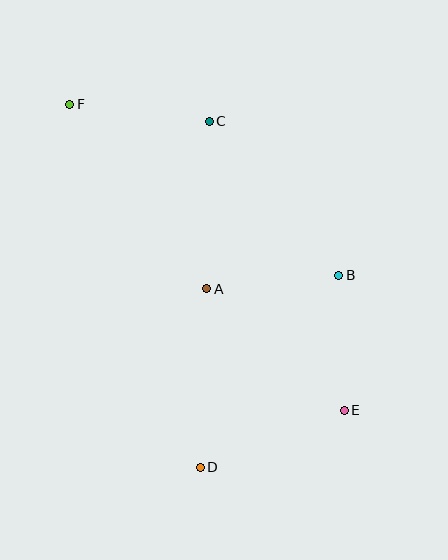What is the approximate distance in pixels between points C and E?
The distance between C and E is approximately 319 pixels.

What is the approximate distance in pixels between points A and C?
The distance between A and C is approximately 168 pixels.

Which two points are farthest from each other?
Points E and F are farthest from each other.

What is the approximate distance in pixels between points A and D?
The distance between A and D is approximately 179 pixels.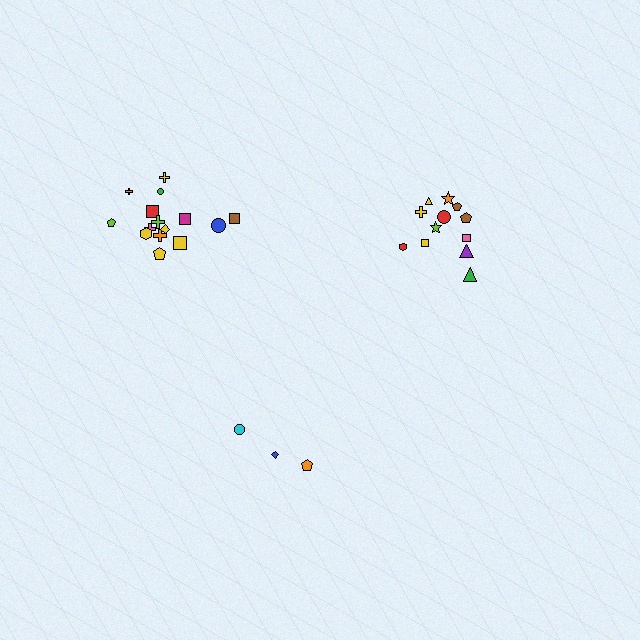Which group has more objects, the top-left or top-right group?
The top-left group.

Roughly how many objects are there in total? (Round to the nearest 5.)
Roughly 30 objects in total.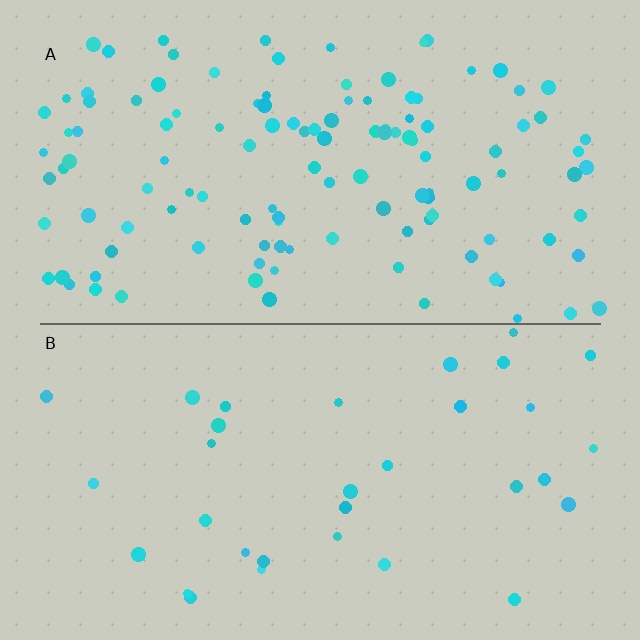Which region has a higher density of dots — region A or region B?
A (the top).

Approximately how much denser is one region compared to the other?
Approximately 3.7× — region A over region B.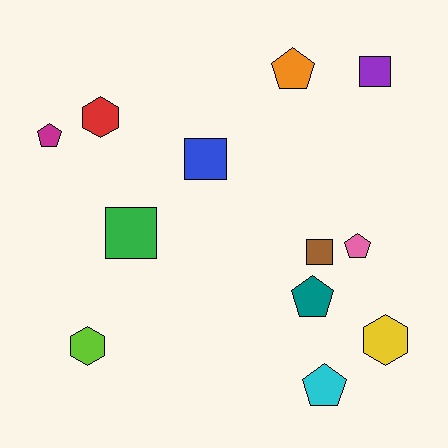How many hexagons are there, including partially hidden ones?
There are 3 hexagons.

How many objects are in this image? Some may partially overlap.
There are 12 objects.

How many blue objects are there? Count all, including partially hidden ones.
There is 1 blue object.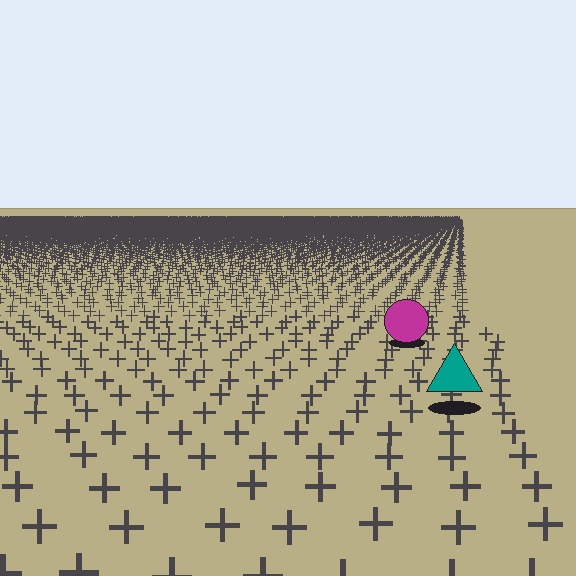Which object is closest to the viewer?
The teal triangle is closest. The texture marks near it are larger and more spread out.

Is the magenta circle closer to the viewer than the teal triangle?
No. The teal triangle is closer — you can tell from the texture gradient: the ground texture is coarser near it.